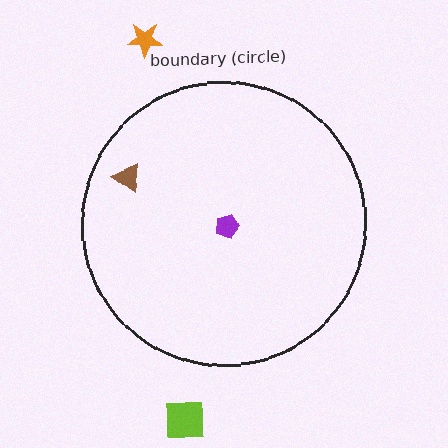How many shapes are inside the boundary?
2 inside, 2 outside.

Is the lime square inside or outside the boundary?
Outside.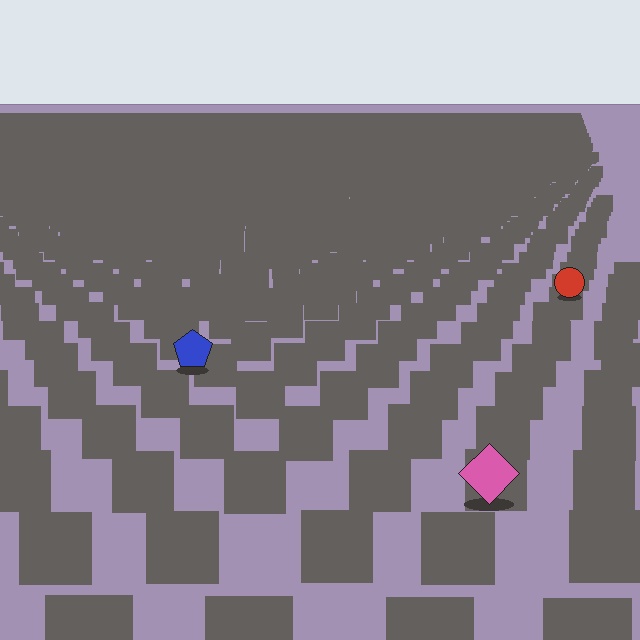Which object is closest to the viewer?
The pink diamond is closest. The texture marks near it are larger and more spread out.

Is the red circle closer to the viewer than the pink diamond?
No. The pink diamond is closer — you can tell from the texture gradient: the ground texture is coarser near it.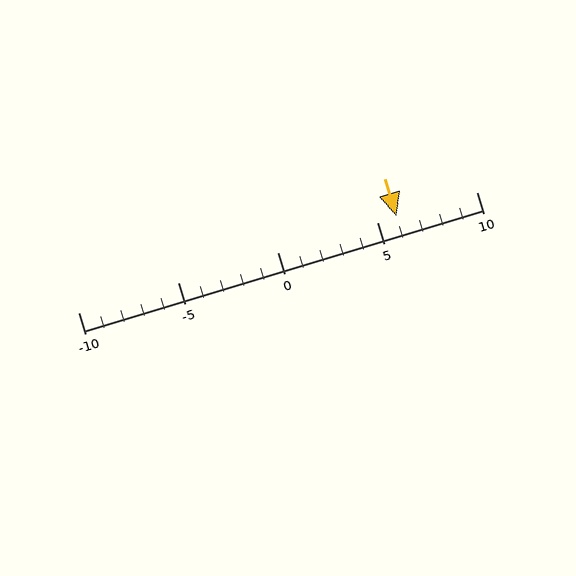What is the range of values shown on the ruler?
The ruler shows values from -10 to 10.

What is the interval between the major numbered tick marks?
The major tick marks are spaced 5 units apart.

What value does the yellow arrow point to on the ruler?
The yellow arrow points to approximately 6.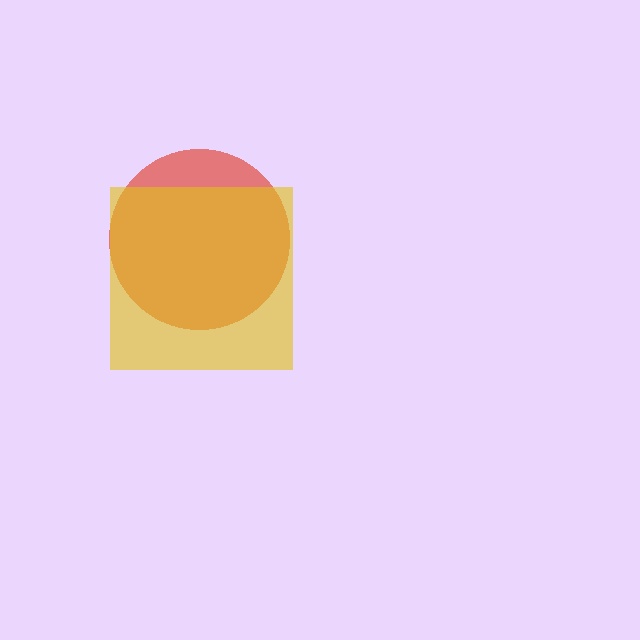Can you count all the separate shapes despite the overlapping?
Yes, there are 2 separate shapes.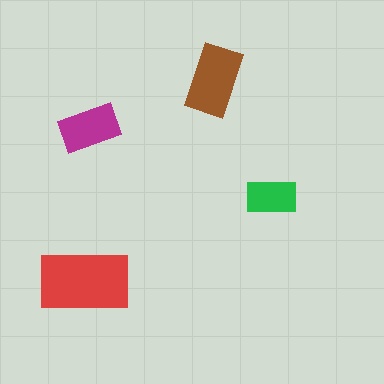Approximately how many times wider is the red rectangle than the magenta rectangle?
About 1.5 times wider.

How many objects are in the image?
There are 4 objects in the image.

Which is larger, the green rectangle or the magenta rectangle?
The magenta one.